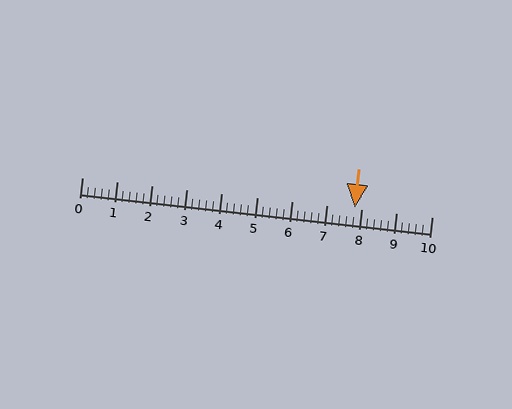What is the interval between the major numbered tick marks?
The major tick marks are spaced 1 units apart.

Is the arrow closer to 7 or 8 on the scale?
The arrow is closer to 8.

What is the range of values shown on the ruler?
The ruler shows values from 0 to 10.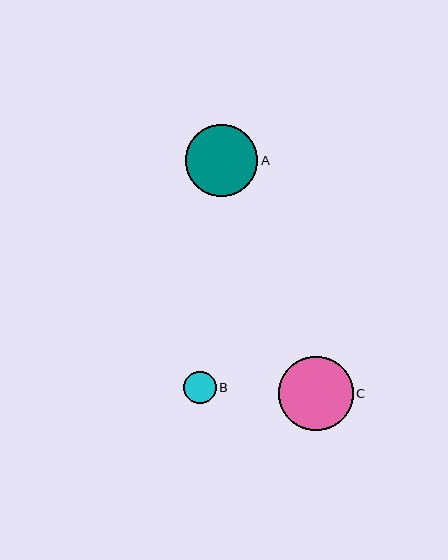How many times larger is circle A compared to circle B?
Circle A is approximately 2.2 times the size of circle B.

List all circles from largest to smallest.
From largest to smallest: C, A, B.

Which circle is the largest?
Circle C is the largest with a size of approximately 74 pixels.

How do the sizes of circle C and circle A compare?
Circle C and circle A are approximately the same size.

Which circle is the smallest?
Circle B is the smallest with a size of approximately 32 pixels.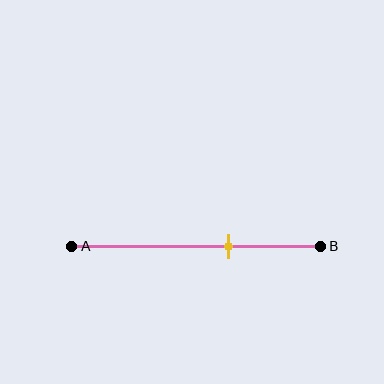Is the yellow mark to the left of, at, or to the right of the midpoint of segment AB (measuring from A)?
The yellow mark is to the right of the midpoint of segment AB.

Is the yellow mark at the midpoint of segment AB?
No, the mark is at about 65% from A, not at the 50% midpoint.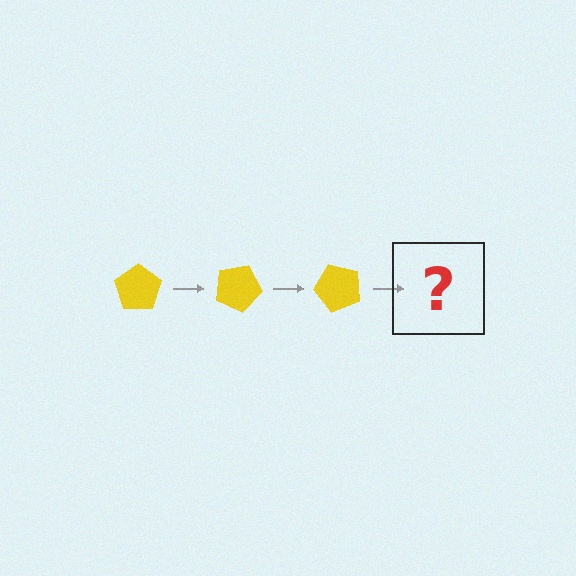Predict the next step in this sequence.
The next step is a yellow pentagon rotated 75 degrees.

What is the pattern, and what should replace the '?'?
The pattern is that the pentagon rotates 25 degrees each step. The '?' should be a yellow pentagon rotated 75 degrees.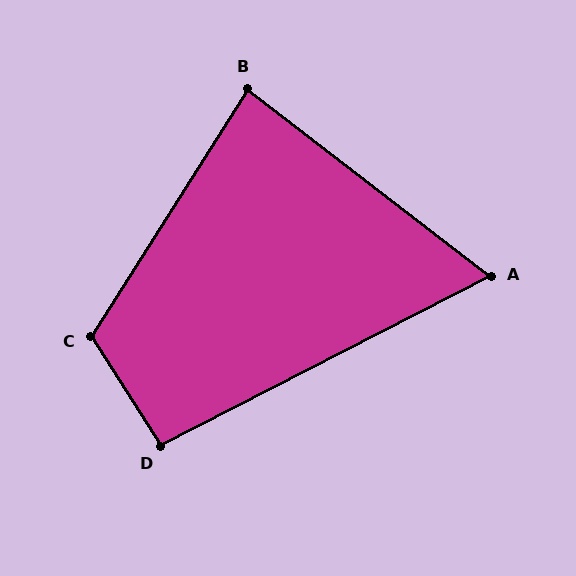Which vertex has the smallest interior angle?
A, at approximately 65 degrees.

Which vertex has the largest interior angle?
C, at approximately 115 degrees.